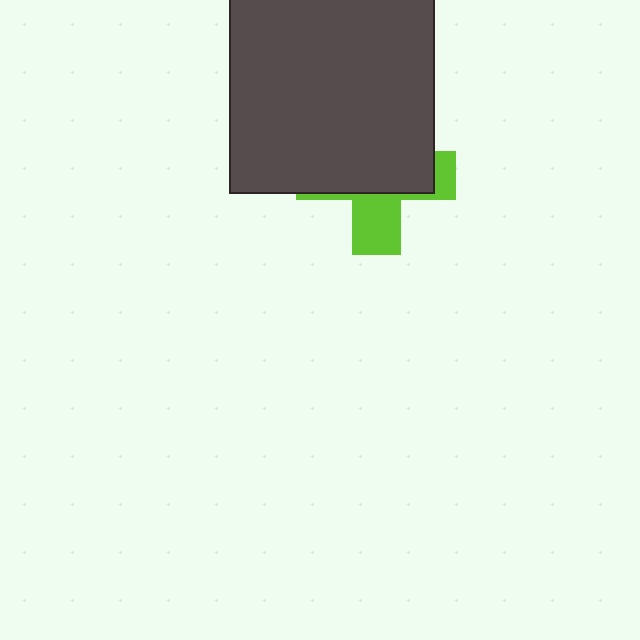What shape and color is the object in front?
The object in front is a dark gray square.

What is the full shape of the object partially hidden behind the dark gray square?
The partially hidden object is a lime cross.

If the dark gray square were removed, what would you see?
You would see the complete lime cross.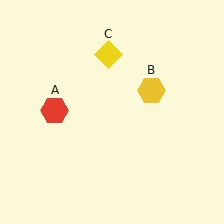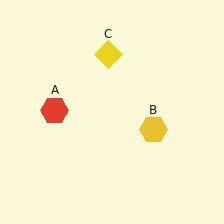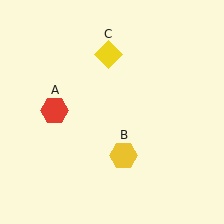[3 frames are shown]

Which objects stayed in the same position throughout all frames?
Red hexagon (object A) and yellow diamond (object C) remained stationary.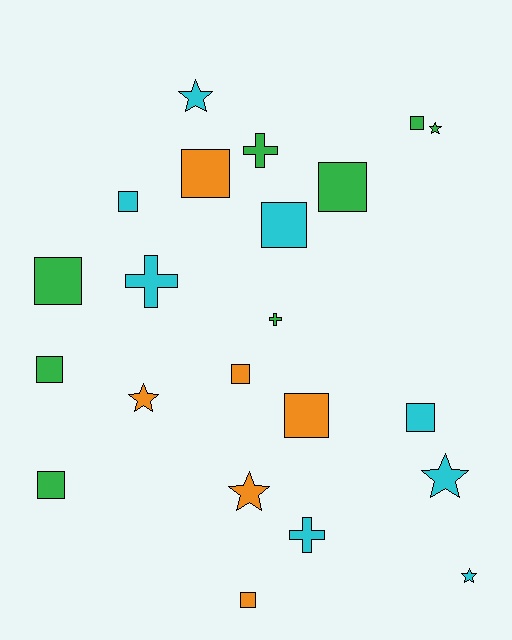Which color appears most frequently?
Green, with 8 objects.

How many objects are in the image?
There are 22 objects.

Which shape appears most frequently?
Square, with 12 objects.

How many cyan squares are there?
There are 3 cyan squares.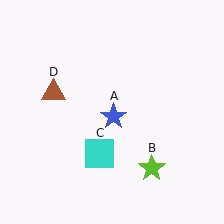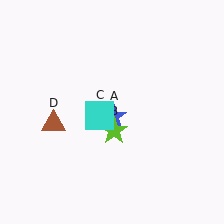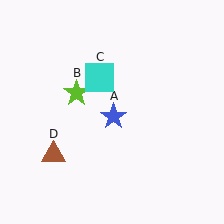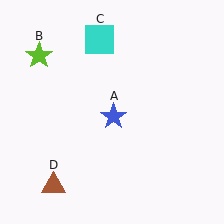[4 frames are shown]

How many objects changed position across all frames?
3 objects changed position: lime star (object B), cyan square (object C), brown triangle (object D).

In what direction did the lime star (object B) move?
The lime star (object B) moved up and to the left.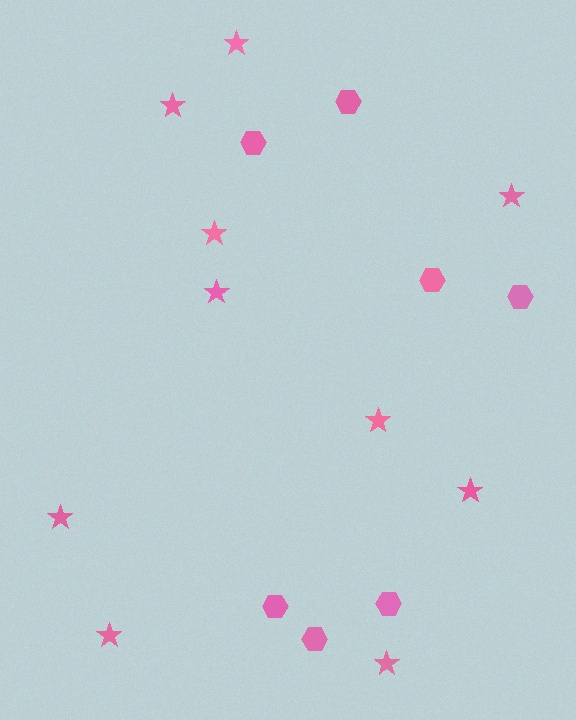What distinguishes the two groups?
There are 2 groups: one group of stars (10) and one group of hexagons (7).